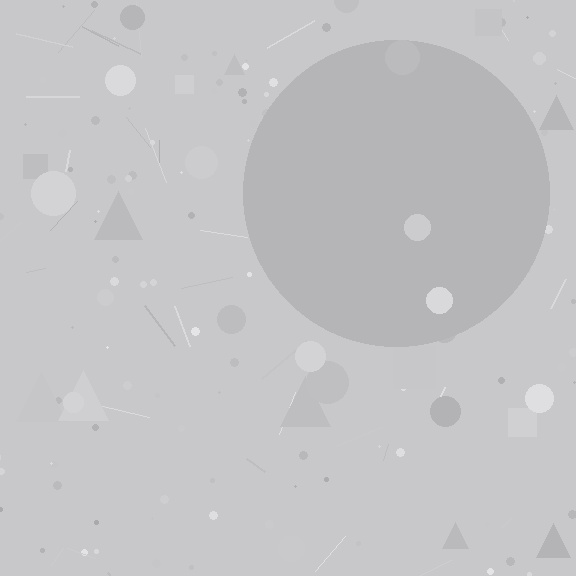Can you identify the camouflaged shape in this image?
The camouflaged shape is a circle.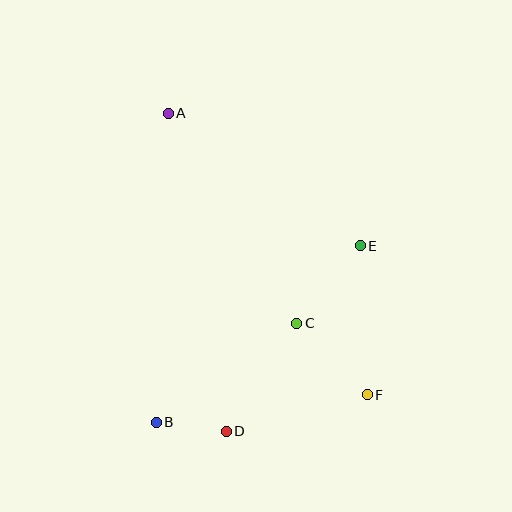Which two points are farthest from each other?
Points A and F are farthest from each other.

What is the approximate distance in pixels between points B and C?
The distance between B and C is approximately 172 pixels.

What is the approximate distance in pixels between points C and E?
The distance between C and E is approximately 100 pixels.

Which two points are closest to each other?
Points B and D are closest to each other.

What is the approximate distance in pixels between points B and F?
The distance between B and F is approximately 213 pixels.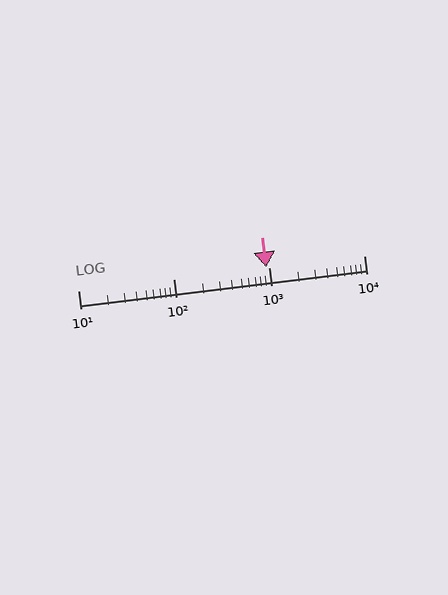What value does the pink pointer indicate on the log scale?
The pointer indicates approximately 950.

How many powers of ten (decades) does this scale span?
The scale spans 3 decades, from 10 to 10000.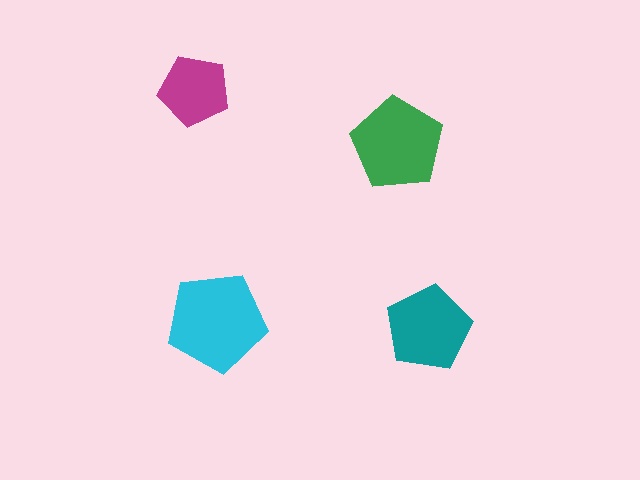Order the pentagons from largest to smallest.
the cyan one, the green one, the teal one, the magenta one.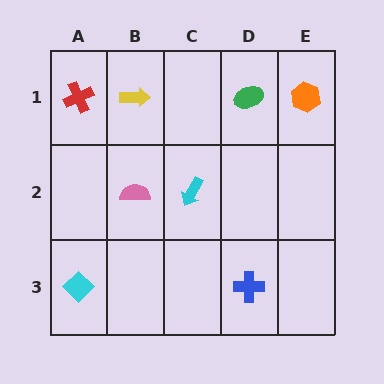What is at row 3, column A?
A cyan diamond.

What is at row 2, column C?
A cyan arrow.